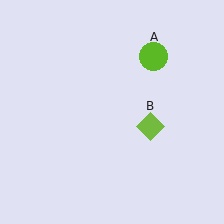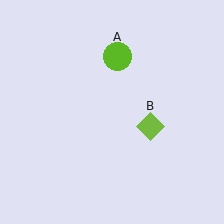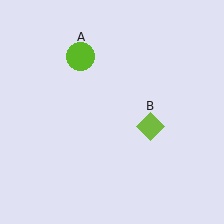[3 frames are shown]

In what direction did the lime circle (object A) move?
The lime circle (object A) moved left.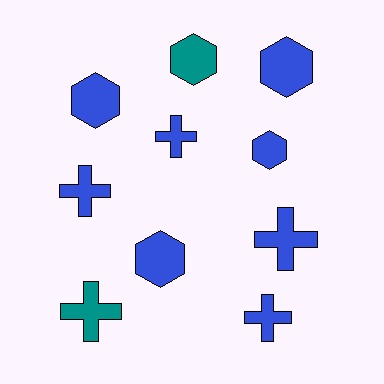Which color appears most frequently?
Blue, with 8 objects.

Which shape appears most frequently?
Cross, with 5 objects.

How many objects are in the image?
There are 10 objects.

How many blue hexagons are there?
There are 4 blue hexagons.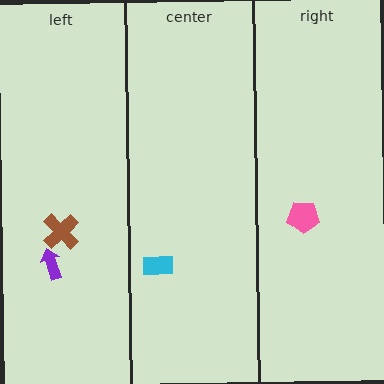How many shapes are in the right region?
1.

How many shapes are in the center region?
1.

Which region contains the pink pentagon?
The right region.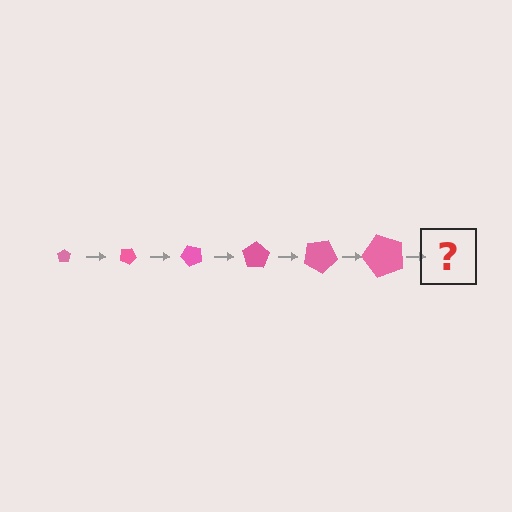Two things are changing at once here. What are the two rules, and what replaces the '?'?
The two rules are that the pentagon grows larger each step and it rotates 25 degrees each step. The '?' should be a pentagon, larger than the previous one and rotated 150 degrees from the start.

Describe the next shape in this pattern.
It should be a pentagon, larger than the previous one and rotated 150 degrees from the start.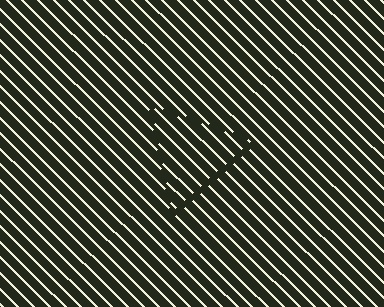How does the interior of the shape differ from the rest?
The interior of the shape contains the same grating, shifted by half a period — the contour is defined by the phase discontinuity where line-ends from the inner and outer gratings abut.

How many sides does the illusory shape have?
3 sides — the line-ends trace a triangle.